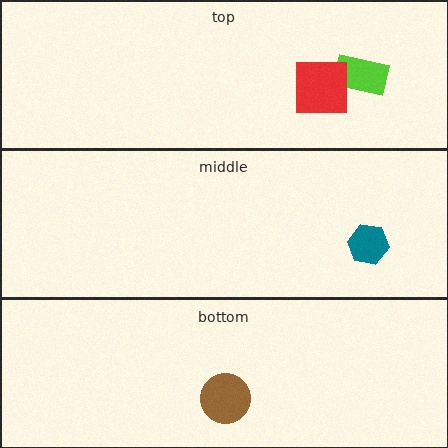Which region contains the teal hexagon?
The middle region.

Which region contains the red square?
The top region.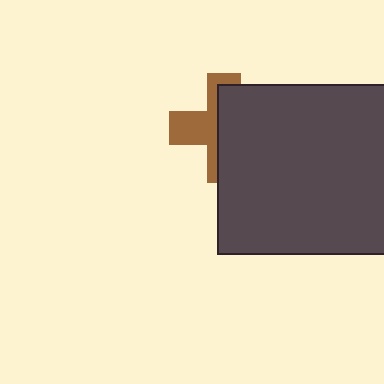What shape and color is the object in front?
The object in front is a dark gray square.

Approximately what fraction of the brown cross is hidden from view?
Roughly 58% of the brown cross is hidden behind the dark gray square.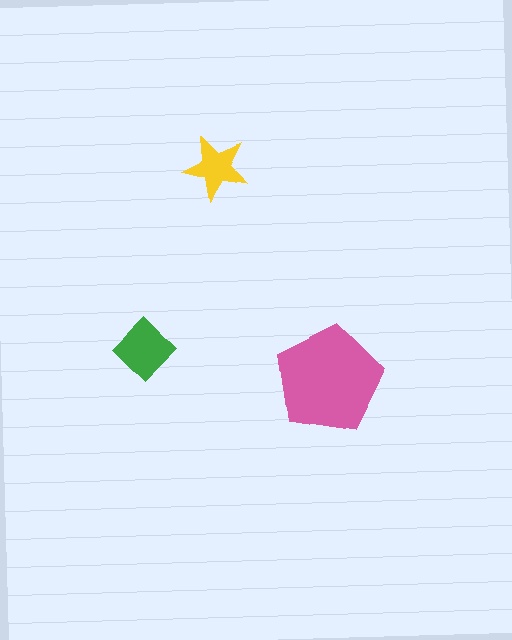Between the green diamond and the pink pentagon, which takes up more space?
The pink pentagon.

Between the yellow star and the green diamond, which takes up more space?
The green diamond.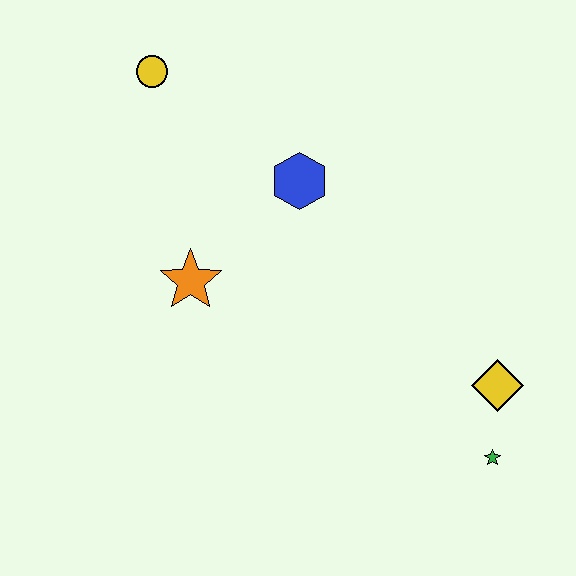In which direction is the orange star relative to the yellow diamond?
The orange star is to the left of the yellow diamond.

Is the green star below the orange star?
Yes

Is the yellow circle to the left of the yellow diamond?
Yes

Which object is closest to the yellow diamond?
The green star is closest to the yellow diamond.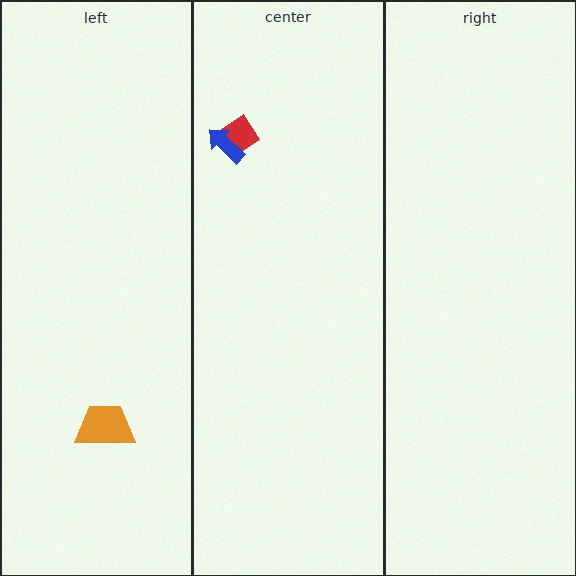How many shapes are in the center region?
2.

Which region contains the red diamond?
The center region.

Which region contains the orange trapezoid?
The left region.